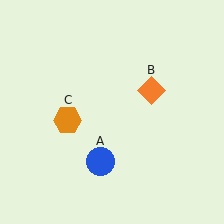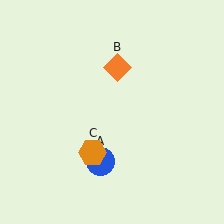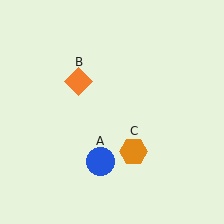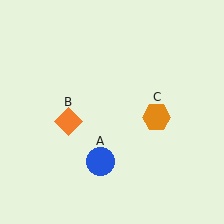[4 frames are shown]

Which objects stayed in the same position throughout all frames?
Blue circle (object A) remained stationary.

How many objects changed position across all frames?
2 objects changed position: orange diamond (object B), orange hexagon (object C).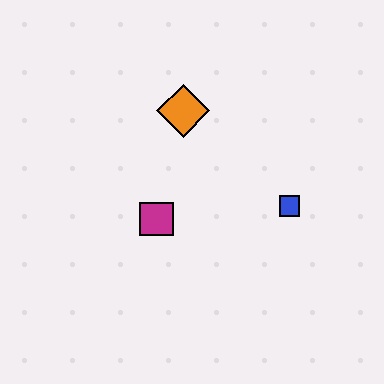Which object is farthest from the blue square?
The orange diamond is farthest from the blue square.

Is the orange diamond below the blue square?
No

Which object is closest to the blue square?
The magenta square is closest to the blue square.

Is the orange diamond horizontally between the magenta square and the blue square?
Yes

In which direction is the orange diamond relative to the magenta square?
The orange diamond is above the magenta square.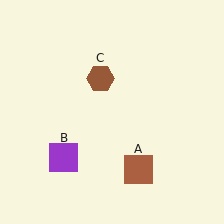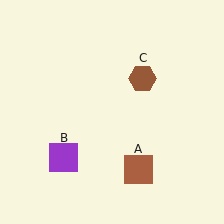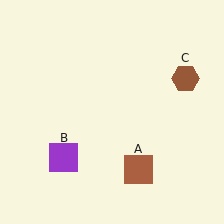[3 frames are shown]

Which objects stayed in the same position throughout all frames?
Brown square (object A) and purple square (object B) remained stationary.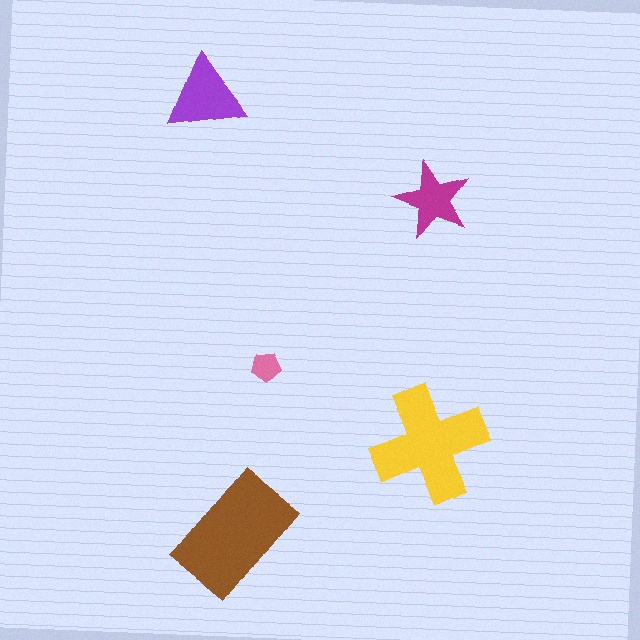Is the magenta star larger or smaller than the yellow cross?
Smaller.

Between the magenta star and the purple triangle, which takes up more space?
The purple triangle.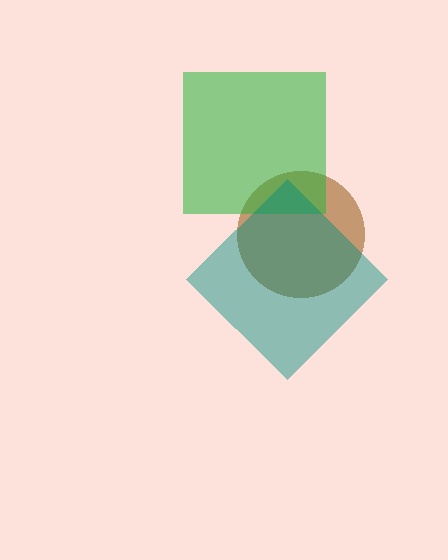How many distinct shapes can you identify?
There are 3 distinct shapes: a brown circle, a green square, a teal diamond.